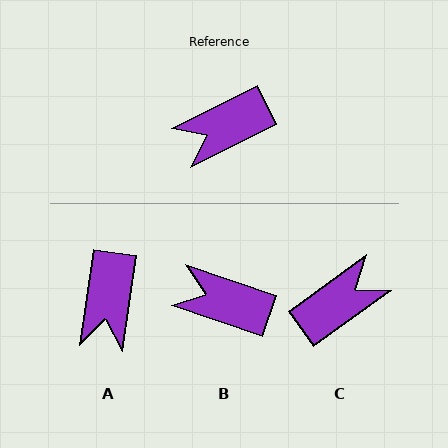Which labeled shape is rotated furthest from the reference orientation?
C, about 171 degrees away.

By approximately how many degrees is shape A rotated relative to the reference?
Approximately 55 degrees counter-clockwise.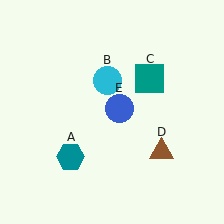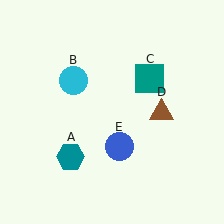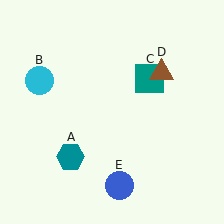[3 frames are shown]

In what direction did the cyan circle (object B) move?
The cyan circle (object B) moved left.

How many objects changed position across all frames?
3 objects changed position: cyan circle (object B), brown triangle (object D), blue circle (object E).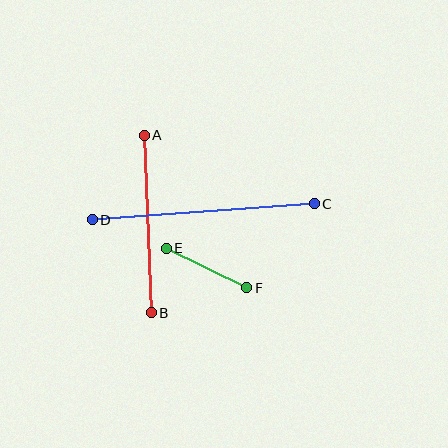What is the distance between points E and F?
The distance is approximately 89 pixels.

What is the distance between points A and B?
The distance is approximately 177 pixels.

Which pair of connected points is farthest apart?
Points C and D are farthest apart.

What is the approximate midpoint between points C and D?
The midpoint is at approximately (203, 212) pixels.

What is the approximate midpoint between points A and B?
The midpoint is at approximately (148, 224) pixels.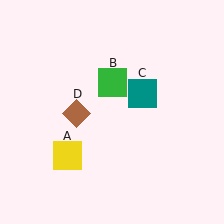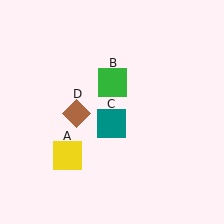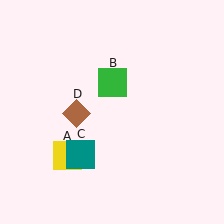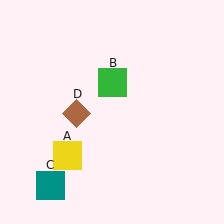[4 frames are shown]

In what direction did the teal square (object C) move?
The teal square (object C) moved down and to the left.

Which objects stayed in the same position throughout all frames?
Yellow square (object A) and green square (object B) and brown diamond (object D) remained stationary.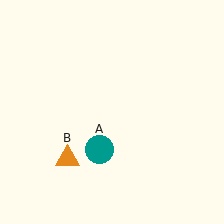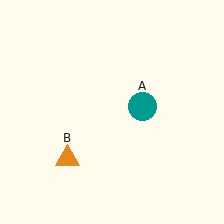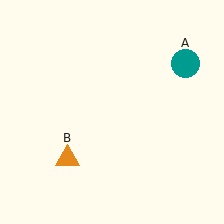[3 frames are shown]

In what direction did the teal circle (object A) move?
The teal circle (object A) moved up and to the right.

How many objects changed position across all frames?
1 object changed position: teal circle (object A).